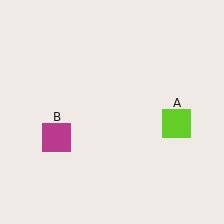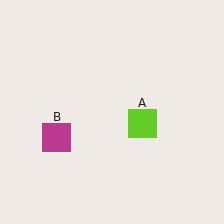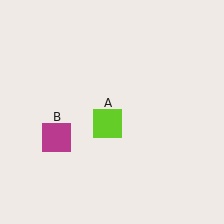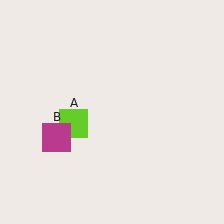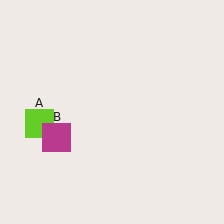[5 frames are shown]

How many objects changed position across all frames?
1 object changed position: lime square (object A).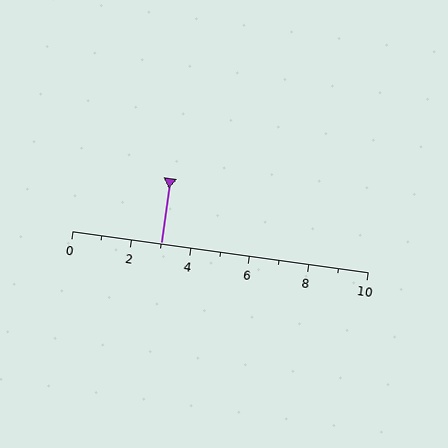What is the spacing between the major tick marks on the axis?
The major ticks are spaced 2 apart.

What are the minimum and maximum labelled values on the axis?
The axis runs from 0 to 10.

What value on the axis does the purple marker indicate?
The marker indicates approximately 3.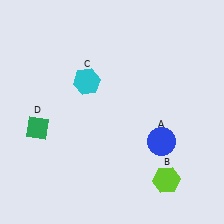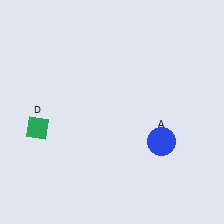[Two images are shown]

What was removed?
The lime hexagon (B), the cyan hexagon (C) were removed in Image 2.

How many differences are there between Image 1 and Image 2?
There are 2 differences between the two images.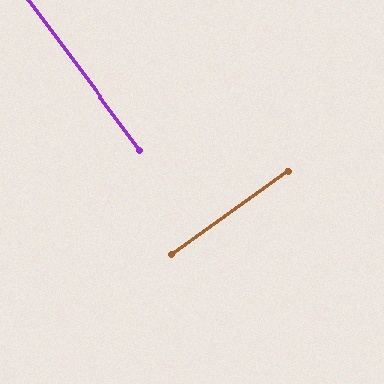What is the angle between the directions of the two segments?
Approximately 89 degrees.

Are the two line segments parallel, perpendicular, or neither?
Perpendicular — they meet at approximately 89°.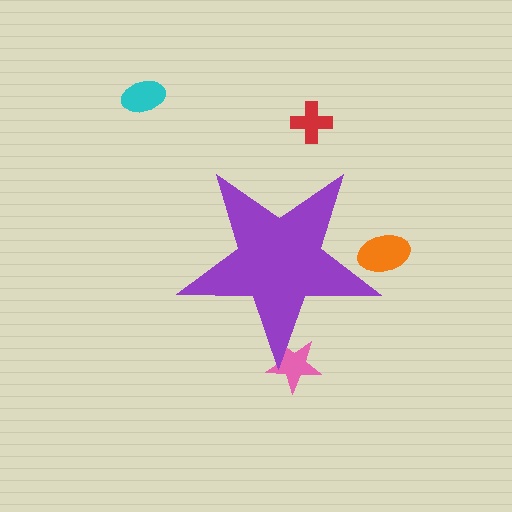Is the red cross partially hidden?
No, the red cross is fully visible.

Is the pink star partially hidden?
Yes, the pink star is partially hidden behind the purple star.